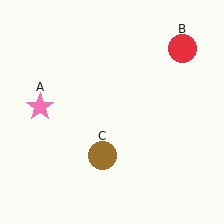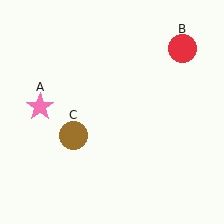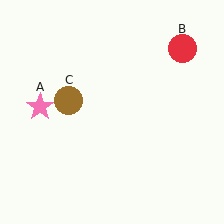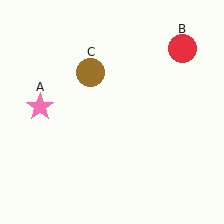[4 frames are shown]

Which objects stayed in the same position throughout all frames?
Pink star (object A) and red circle (object B) remained stationary.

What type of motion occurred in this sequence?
The brown circle (object C) rotated clockwise around the center of the scene.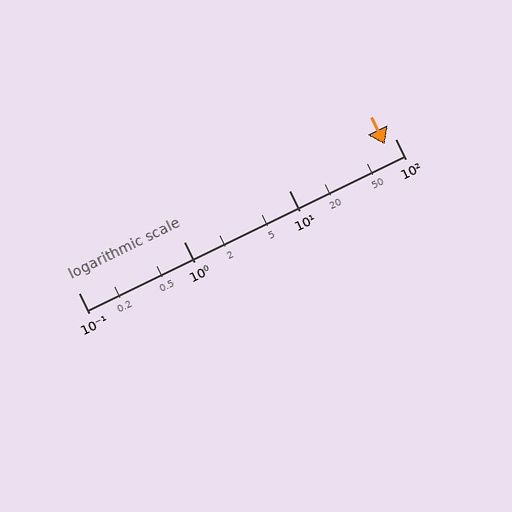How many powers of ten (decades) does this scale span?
The scale spans 3 decades, from 0.1 to 100.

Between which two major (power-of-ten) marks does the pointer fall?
The pointer is between 10 and 100.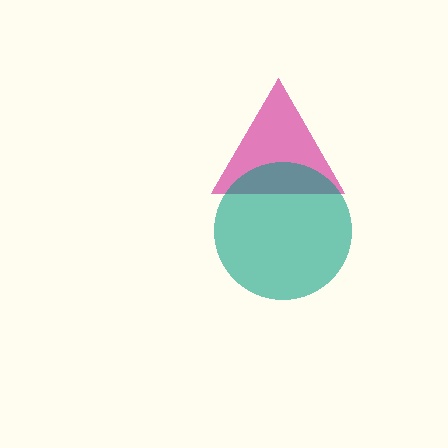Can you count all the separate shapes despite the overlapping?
Yes, there are 2 separate shapes.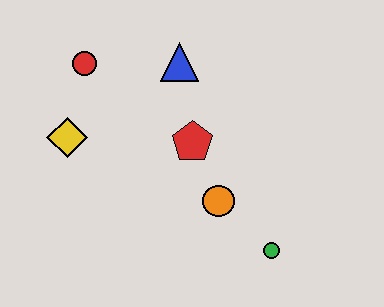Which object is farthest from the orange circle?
The red circle is farthest from the orange circle.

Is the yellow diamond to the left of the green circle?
Yes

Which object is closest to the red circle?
The yellow diamond is closest to the red circle.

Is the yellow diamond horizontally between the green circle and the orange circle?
No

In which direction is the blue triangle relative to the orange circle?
The blue triangle is above the orange circle.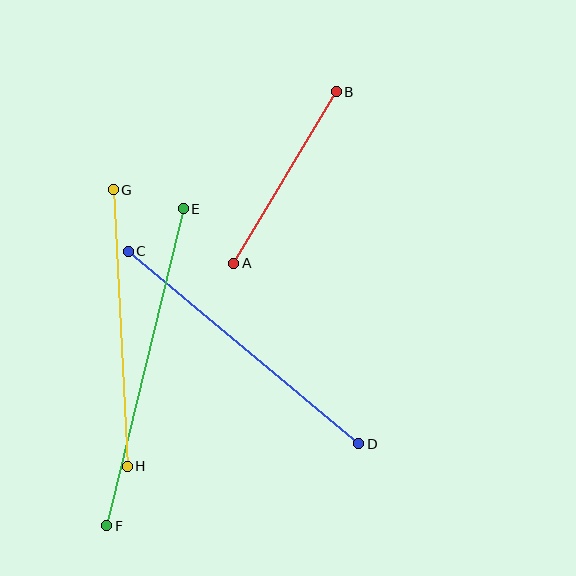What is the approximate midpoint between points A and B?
The midpoint is at approximately (285, 177) pixels.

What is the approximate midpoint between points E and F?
The midpoint is at approximately (145, 367) pixels.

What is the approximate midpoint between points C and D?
The midpoint is at approximately (243, 347) pixels.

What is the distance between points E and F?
The distance is approximately 326 pixels.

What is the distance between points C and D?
The distance is approximately 300 pixels.